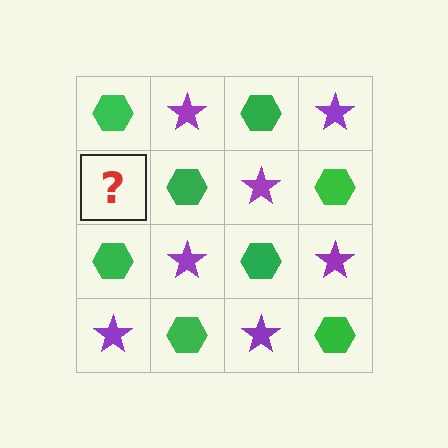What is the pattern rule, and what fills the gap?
The rule is that it alternates green hexagon and purple star in a checkerboard pattern. The gap should be filled with a purple star.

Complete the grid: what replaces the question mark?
The question mark should be replaced with a purple star.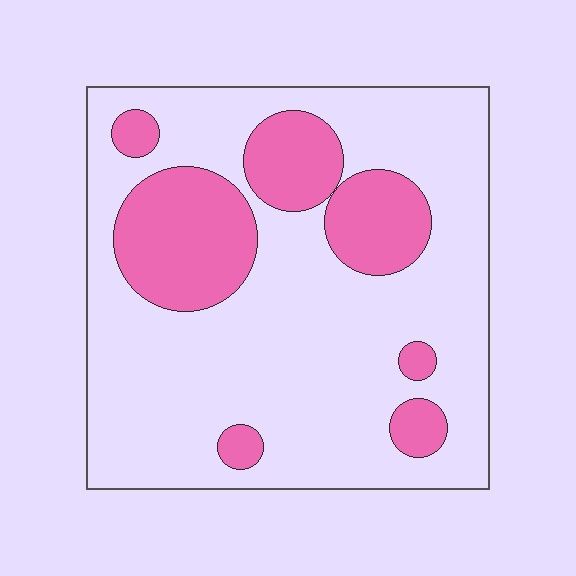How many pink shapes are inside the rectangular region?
7.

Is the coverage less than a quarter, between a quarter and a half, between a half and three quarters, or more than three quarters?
Between a quarter and a half.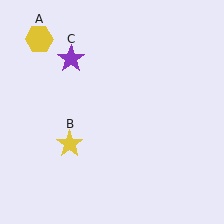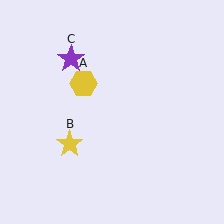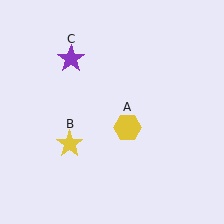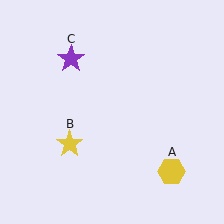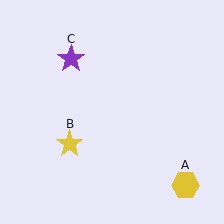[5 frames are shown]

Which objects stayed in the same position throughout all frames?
Yellow star (object B) and purple star (object C) remained stationary.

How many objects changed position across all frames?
1 object changed position: yellow hexagon (object A).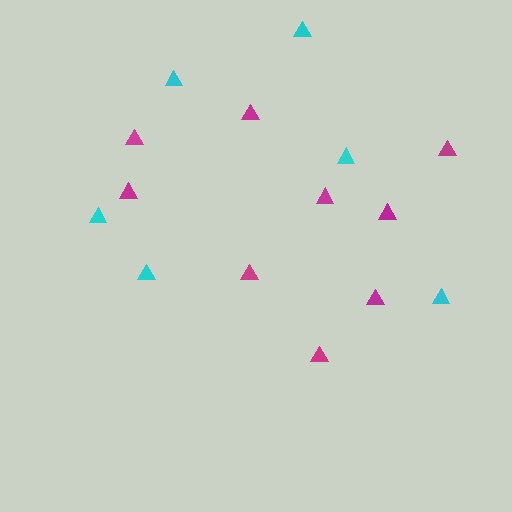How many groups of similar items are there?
There are 2 groups: one group of cyan triangles (6) and one group of magenta triangles (9).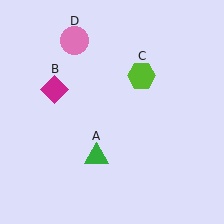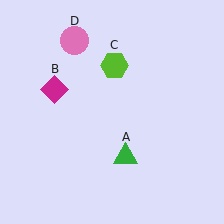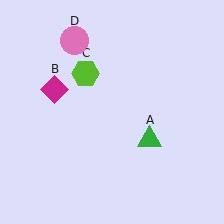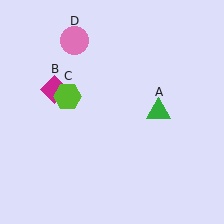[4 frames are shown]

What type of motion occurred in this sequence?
The green triangle (object A), lime hexagon (object C) rotated counterclockwise around the center of the scene.